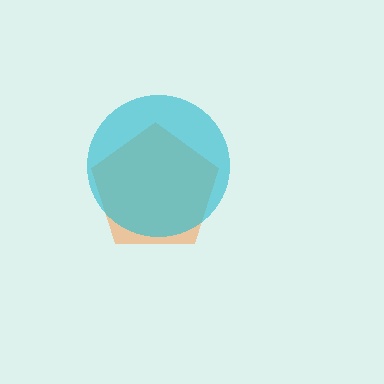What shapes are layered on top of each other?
The layered shapes are: an orange pentagon, a cyan circle.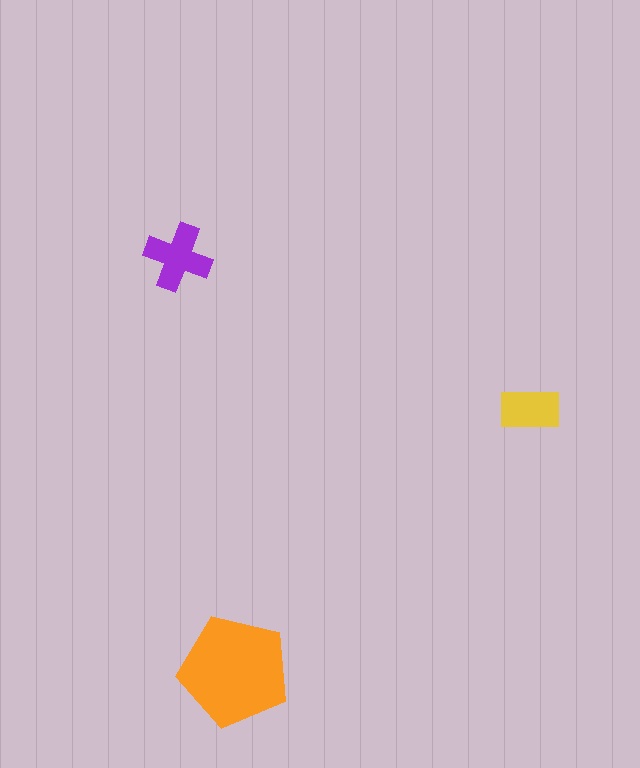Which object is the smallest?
The yellow rectangle.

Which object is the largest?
The orange pentagon.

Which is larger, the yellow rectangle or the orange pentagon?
The orange pentagon.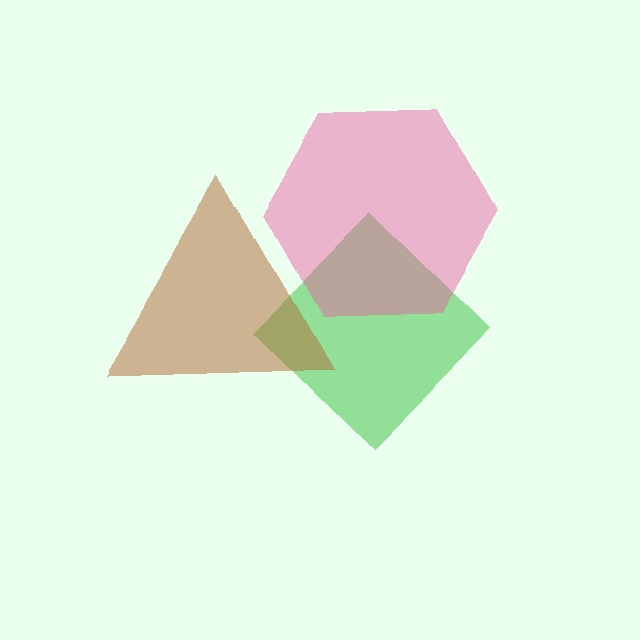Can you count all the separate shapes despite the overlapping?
Yes, there are 3 separate shapes.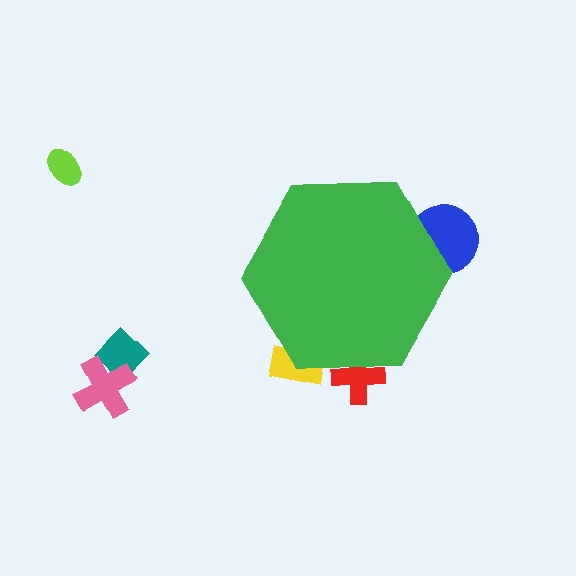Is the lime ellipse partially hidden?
No, the lime ellipse is fully visible.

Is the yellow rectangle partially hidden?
Yes, the yellow rectangle is partially hidden behind the green hexagon.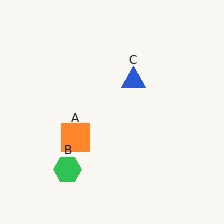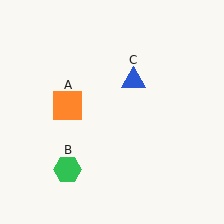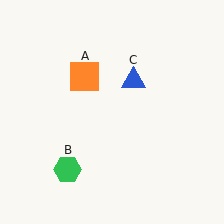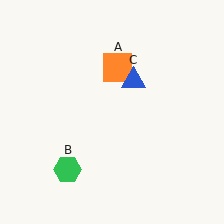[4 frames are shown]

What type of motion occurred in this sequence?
The orange square (object A) rotated clockwise around the center of the scene.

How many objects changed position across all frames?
1 object changed position: orange square (object A).